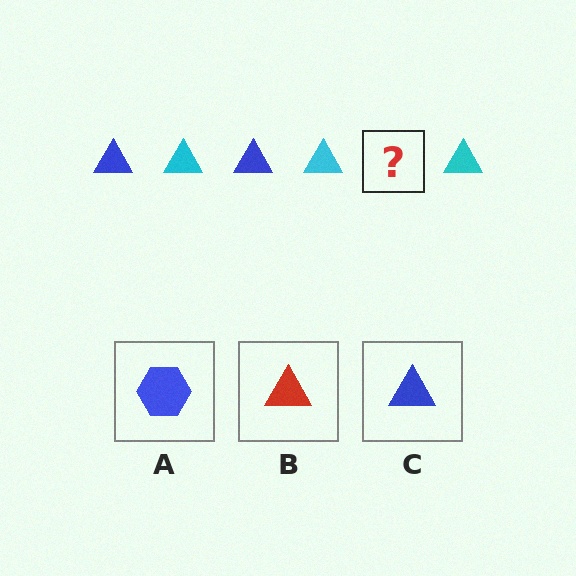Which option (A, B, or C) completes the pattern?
C.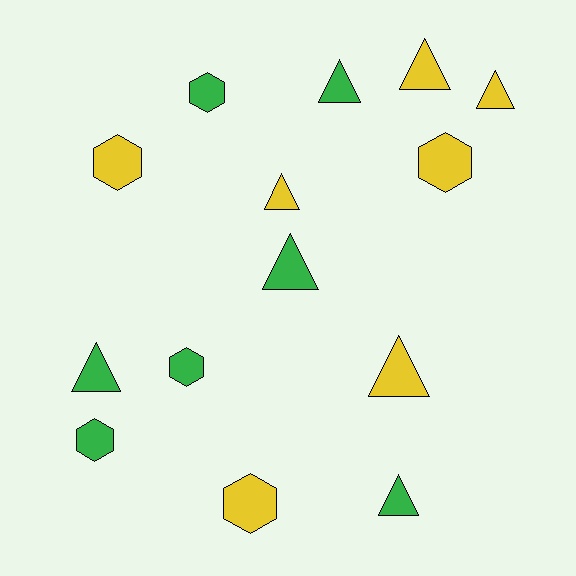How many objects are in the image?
There are 14 objects.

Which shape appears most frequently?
Triangle, with 8 objects.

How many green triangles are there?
There are 4 green triangles.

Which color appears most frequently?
Green, with 7 objects.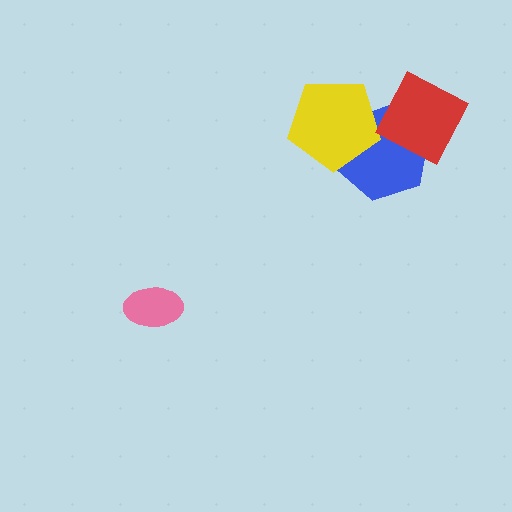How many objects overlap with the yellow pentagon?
1 object overlaps with the yellow pentagon.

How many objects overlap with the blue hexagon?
2 objects overlap with the blue hexagon.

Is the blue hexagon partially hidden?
Yes, it is partially covered by another shape.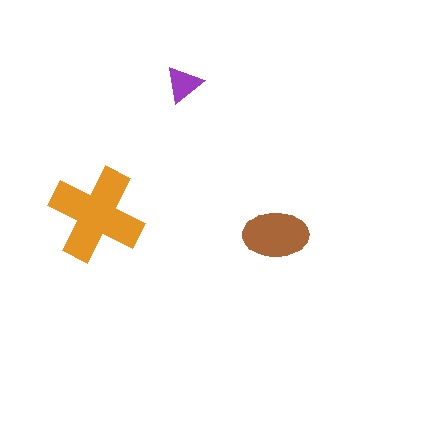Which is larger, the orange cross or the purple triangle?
The orange cross.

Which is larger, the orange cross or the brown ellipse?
The orange cross.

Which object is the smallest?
The purple triangle.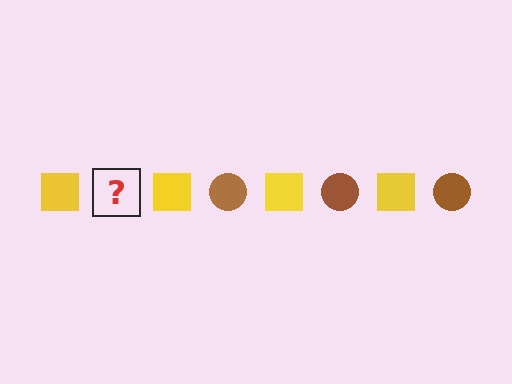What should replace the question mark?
The question mark should be replaced with a brown circle.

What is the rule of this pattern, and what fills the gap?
The rule is that the pattern alternates between yellow square and brown circle. The gap should be filled with a brown circle.